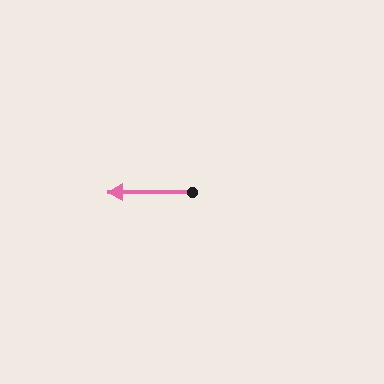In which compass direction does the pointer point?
West.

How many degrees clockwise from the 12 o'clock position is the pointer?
Approximately 270 degrees.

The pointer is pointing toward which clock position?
Roughly 9 o'clock.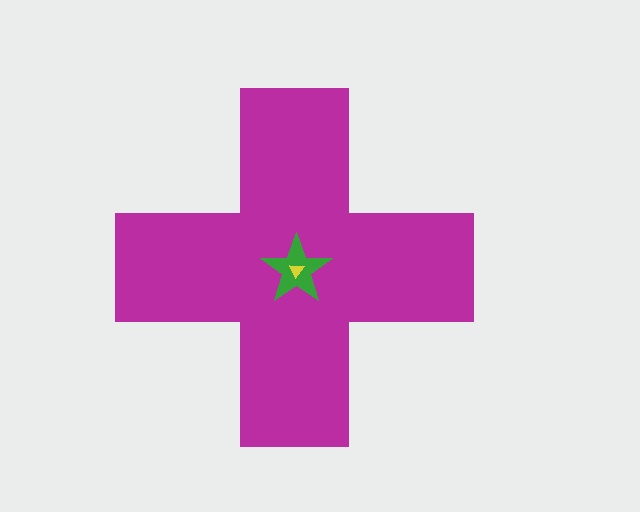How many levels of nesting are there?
3.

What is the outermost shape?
The magenta cross.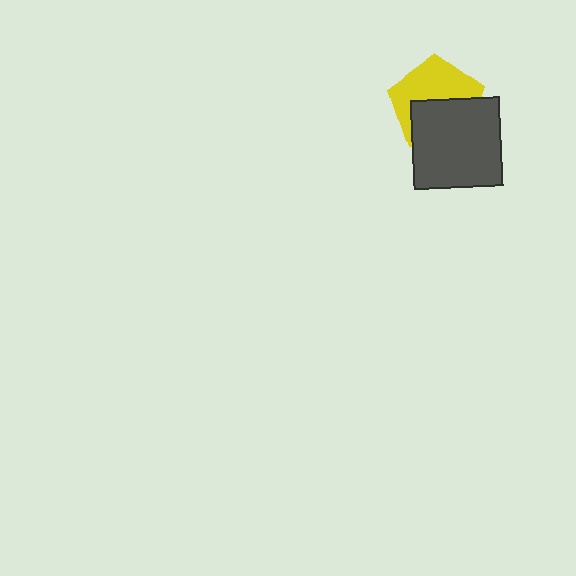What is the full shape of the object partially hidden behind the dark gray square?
The partially hidden object is a yellow pentagon.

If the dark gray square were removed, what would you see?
You would see the complete yellow pentagon.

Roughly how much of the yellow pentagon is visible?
About half of it is visible (roughly 50%).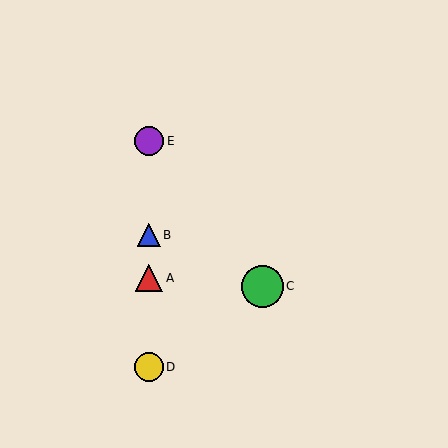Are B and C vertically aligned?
No, B is at x≈149 and C is at x≈263.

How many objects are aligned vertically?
4 objects (A, B, D, E) are aligned vertically.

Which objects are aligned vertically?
Objects A, B, D, E are aligned vertically.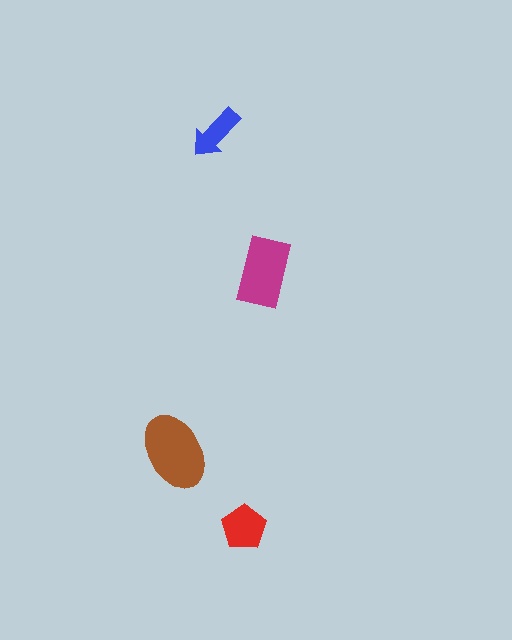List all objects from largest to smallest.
The brown ellipse, the magenta rectangle, the red pentagon, the blue arrow.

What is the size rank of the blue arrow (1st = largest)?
4th.